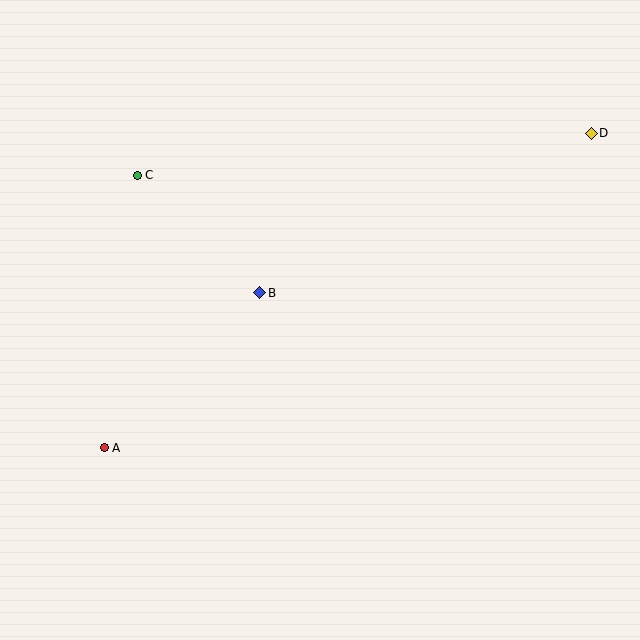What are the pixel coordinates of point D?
Point D is at (591, 133).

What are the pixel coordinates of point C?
Point C is at (137, 175).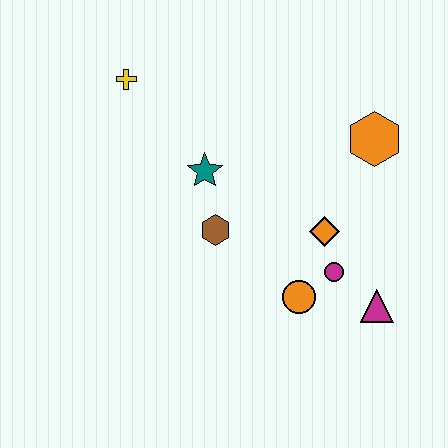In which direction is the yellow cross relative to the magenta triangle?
The yellow cross is to the left of the magenta triangle.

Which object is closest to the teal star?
The brown hexagon is closest to the teal star.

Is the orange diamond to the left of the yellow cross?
No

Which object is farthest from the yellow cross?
The magenta triangle is farthest from the yellow cross.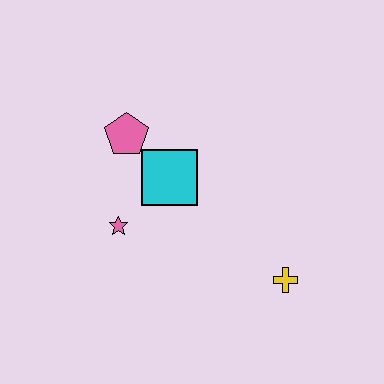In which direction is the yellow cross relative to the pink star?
The yellow cross is to the right of the pink star.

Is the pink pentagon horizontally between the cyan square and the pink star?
Yes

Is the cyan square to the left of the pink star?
No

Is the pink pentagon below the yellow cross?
No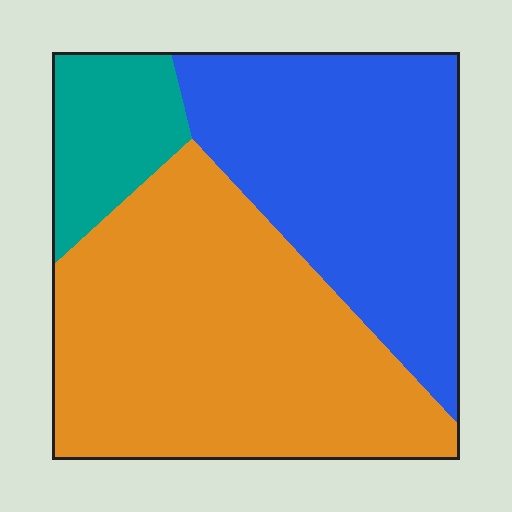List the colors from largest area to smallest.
From largest to smallest: orange, blue, teal.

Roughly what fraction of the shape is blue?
Blue takes up between a third and a half of the shape.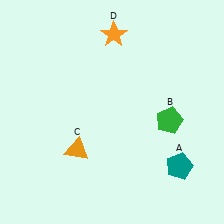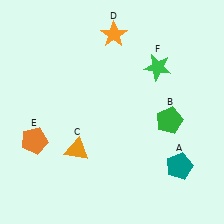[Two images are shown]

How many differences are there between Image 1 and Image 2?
There are 2 differences between the two images.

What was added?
An orange pentagon (E), a green star (F) were added in Image 2.